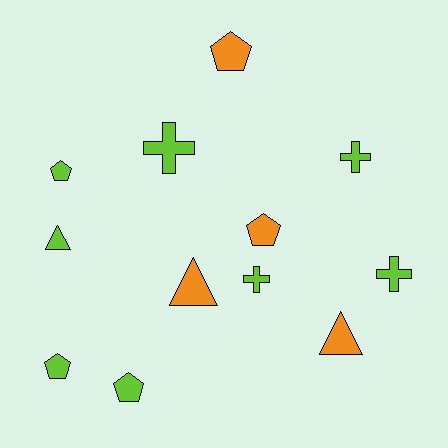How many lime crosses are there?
There are 4 lime crosses.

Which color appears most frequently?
Lime, with 8 objects.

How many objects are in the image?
There are 12 objects.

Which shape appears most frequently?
Pentagon, with 5 objects.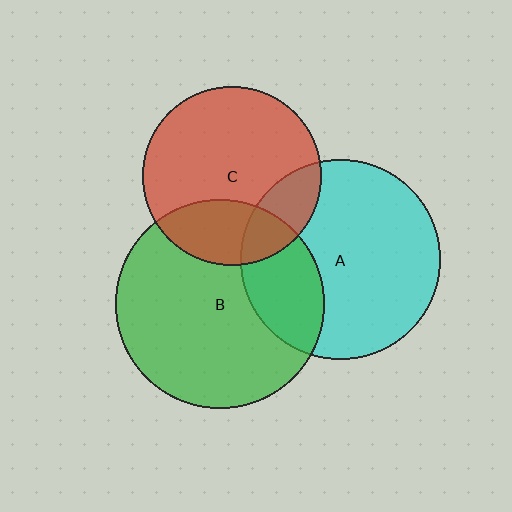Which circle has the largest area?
Circle B (green).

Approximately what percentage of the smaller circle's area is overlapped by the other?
Approximately 25%.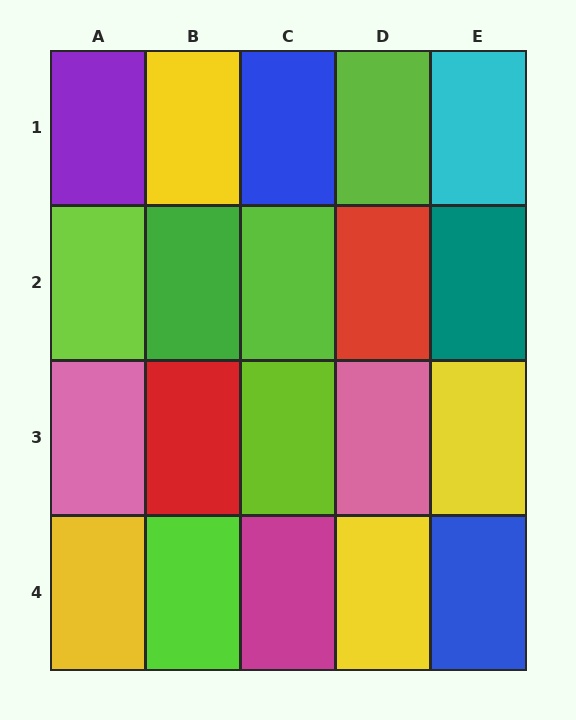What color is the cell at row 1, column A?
Purple.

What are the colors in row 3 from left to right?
Pink, red, lime, pink, yellow.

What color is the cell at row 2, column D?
Red.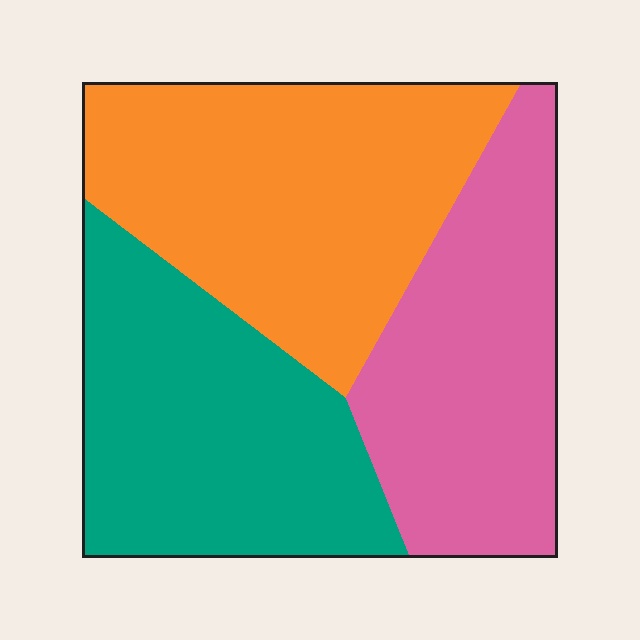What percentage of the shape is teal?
Teal covers about 35% of the shape.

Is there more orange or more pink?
Orange.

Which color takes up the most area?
Orange, at roughly 35%.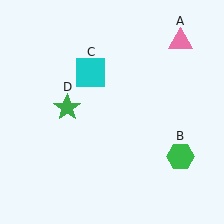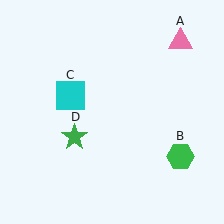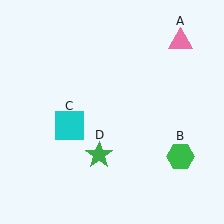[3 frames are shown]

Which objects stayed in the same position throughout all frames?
Pink triangle (object A) and green hexagon (object B) remained stationary.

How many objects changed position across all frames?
2 objects changed position: cyan square (object C), green star (object D).